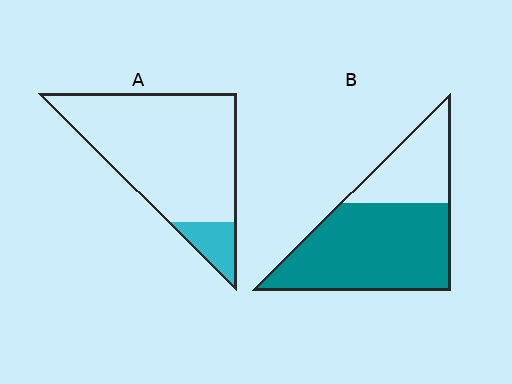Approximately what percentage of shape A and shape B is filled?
A is approximately 10% and B is approximately 70%.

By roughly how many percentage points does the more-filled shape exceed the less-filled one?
By roughly 55 percentage points (B over A).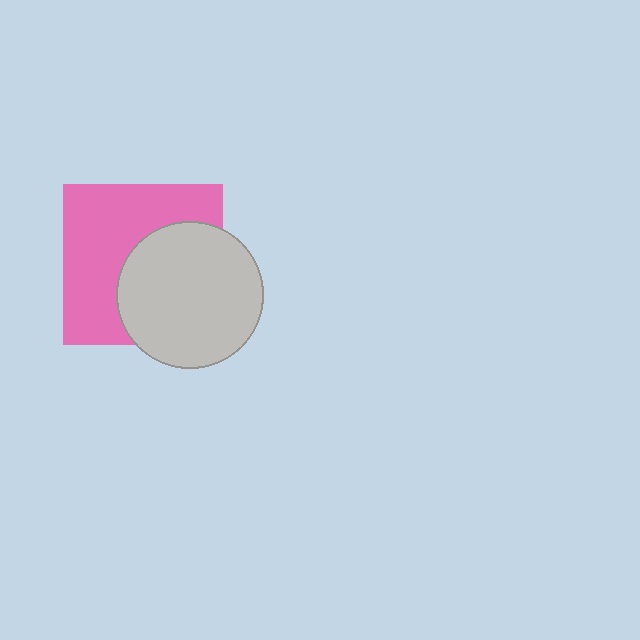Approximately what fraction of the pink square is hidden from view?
Roughly 46% of the pink square is hidden behind the light gray circle.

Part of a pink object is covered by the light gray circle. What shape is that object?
It is a square.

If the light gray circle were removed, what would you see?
You would see the complete pink square.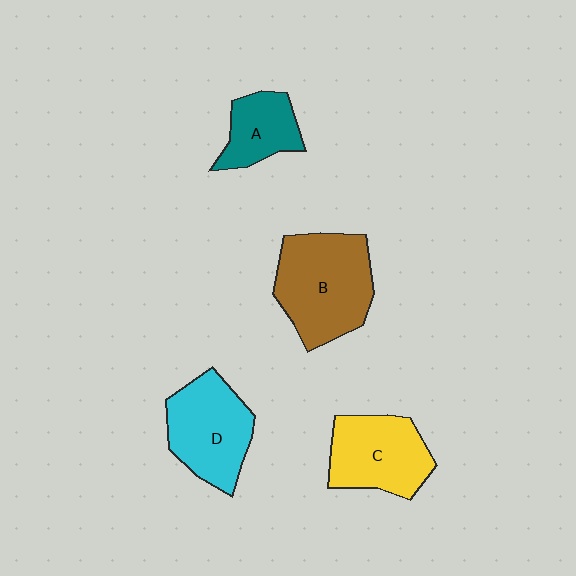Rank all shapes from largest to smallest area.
From largest to smallest: B (brown), D (cyan), C (yellow), A (teal).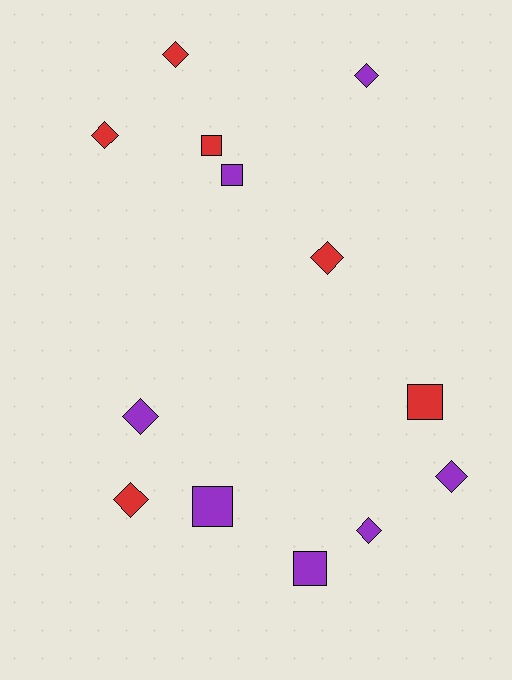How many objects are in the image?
There are 13 objects.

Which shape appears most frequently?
Diamond, with 8 objects.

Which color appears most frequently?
Purple, with 7 objects.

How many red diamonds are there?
There are 4 red diamonds.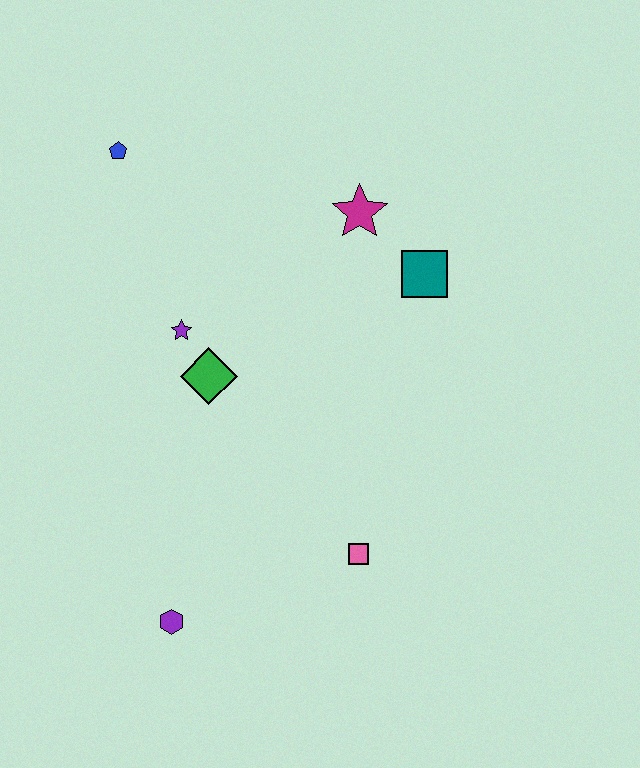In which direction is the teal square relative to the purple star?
The teal square is to the right of the purple star.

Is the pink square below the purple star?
Yes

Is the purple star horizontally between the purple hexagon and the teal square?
Yes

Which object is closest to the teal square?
The magenta star is closest to the teal square.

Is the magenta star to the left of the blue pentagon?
No